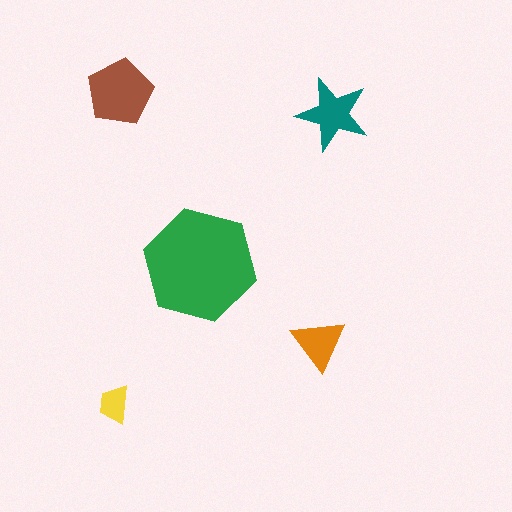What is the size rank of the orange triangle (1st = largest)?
4th.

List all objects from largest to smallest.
The green hexagon, the brown pentagon, the teal star, the orange triangle, the yellow trapezoid.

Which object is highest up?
The brown pentagon is topmost.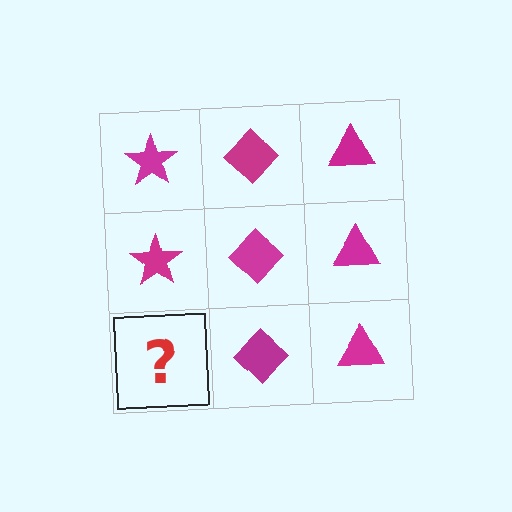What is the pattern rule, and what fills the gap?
The rule is that each column has a consistent shape. The gap should be filled with a magenta star.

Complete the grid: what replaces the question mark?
The question mark should be replaced with a magenta star.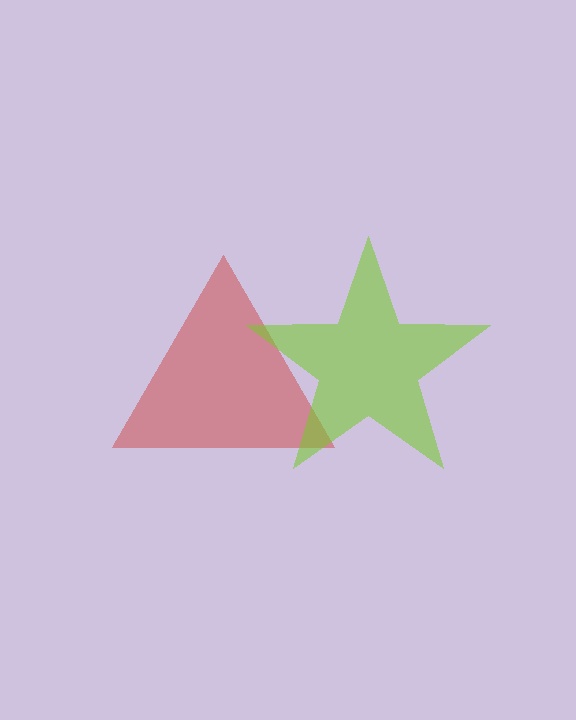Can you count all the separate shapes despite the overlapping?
Yes, there are 2 separate shapes.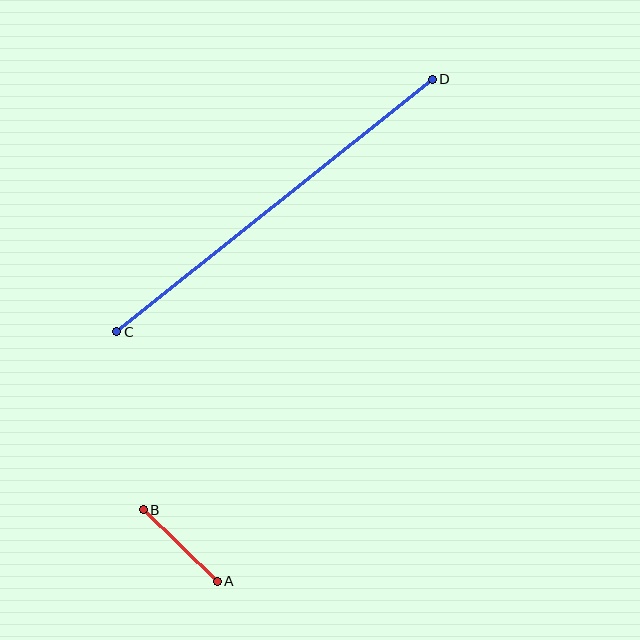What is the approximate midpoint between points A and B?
The midpoint is at approximately (180, 545) pixels.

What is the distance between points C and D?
The distance is approximately 404 pixels.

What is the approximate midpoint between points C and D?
The midpoint is at approximately (275, 206) pixels.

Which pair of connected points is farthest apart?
Points C and D are farthest apart.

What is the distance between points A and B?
The distance is approximately 103 pixels.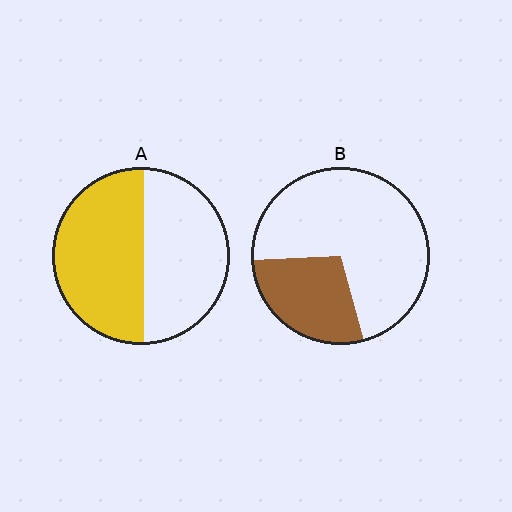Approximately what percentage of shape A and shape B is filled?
A is approximately 50% and B is approximately 30%.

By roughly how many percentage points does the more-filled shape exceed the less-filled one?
By roughly 25 percentage points (A over B).